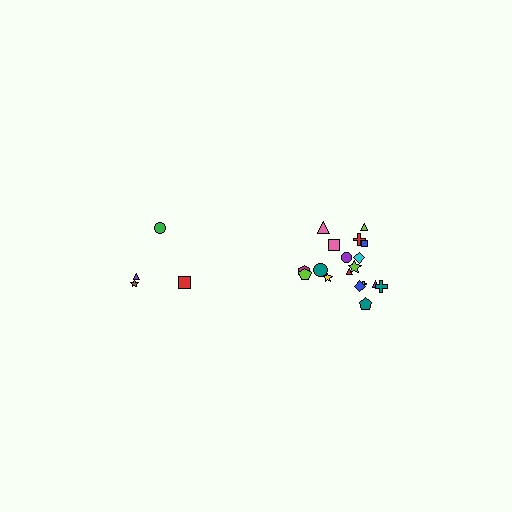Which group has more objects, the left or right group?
The right group.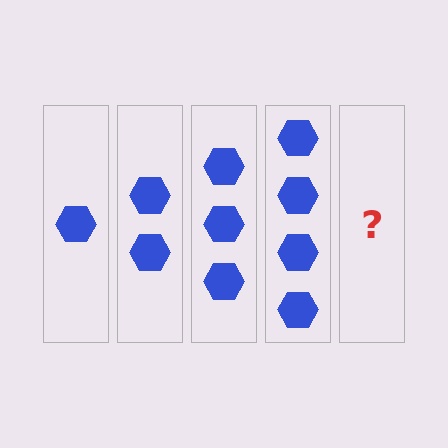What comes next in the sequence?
The next element should be 5 hexagons.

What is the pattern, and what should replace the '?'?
The pattern is that each step adds one more hexagon. The '?' should be 5 hexagons.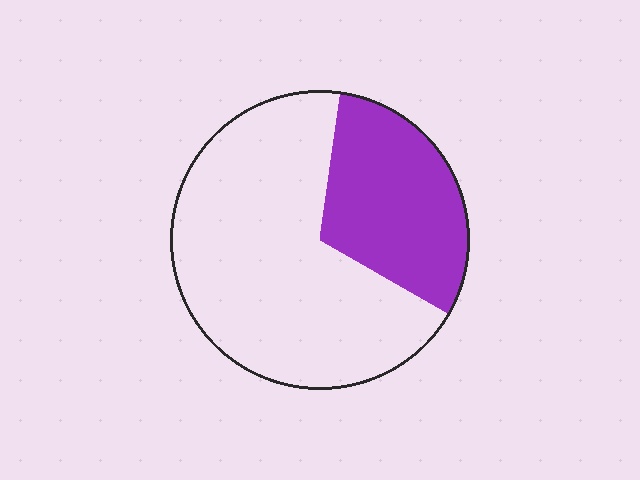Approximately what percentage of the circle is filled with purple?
Approximately 30%.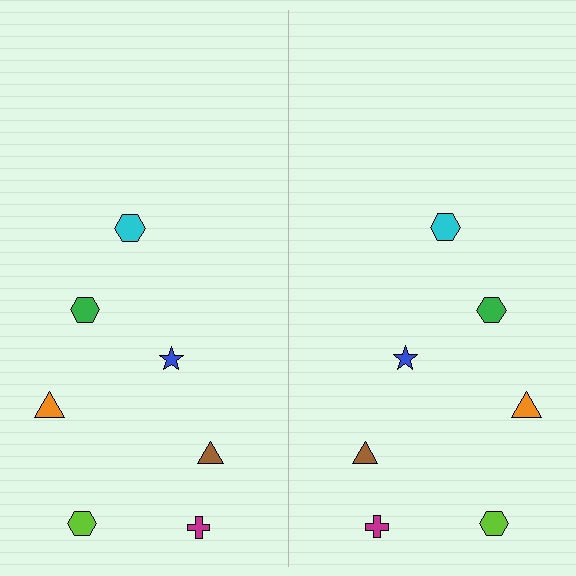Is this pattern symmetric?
Yes, this pattern has bilateral (reflection) symmetry.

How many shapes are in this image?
There are 14 shapes in this image.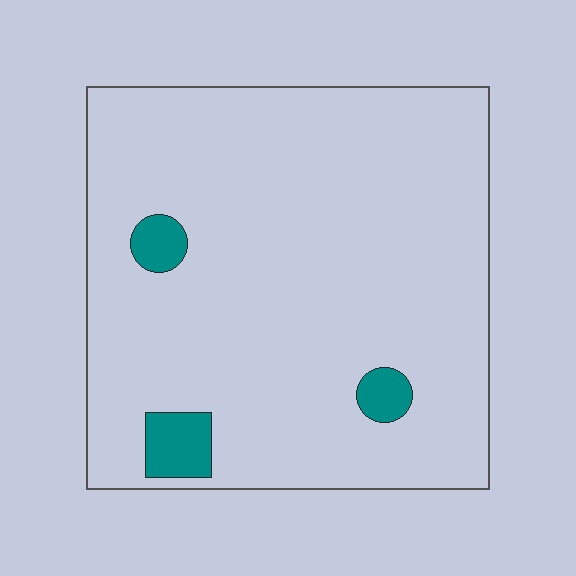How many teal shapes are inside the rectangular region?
3.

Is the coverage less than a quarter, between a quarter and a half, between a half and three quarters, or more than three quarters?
Less than a quarter.